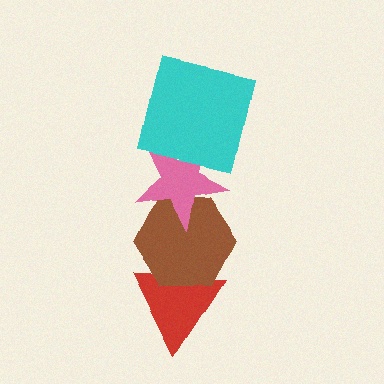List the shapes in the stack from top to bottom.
From top to bottom: the cyan square, the pink star, the brown hexagon, the red triangle.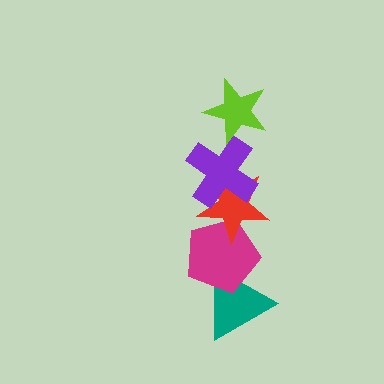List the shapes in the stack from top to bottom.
From top to bottom: the lime star, the purple cross, the red star, the magenta pentagon, the teal triangle.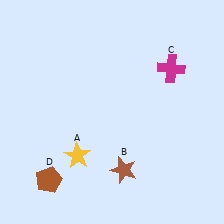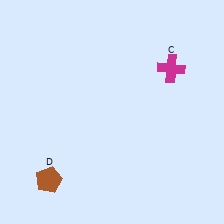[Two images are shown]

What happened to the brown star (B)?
The brown star (B) was removed in Image 2. It was in the bottom-right area of Image 1.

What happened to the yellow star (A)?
The yellow star (A) was removed in Image 2. It was in the bottom-left area of Image 1.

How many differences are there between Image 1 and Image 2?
There are 2 differences between the two images.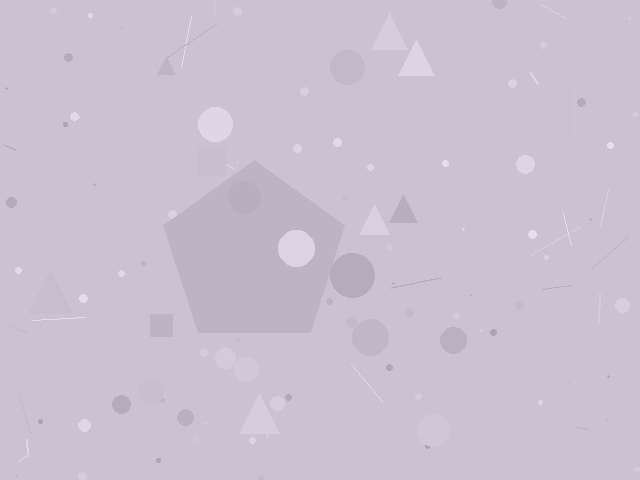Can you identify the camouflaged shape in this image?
The camouflaged shape is a pentagon.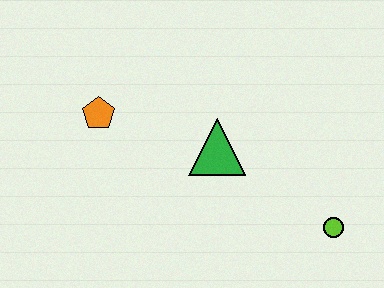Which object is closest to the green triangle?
The orange pentagon is closest to the green triangle.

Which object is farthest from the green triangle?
The lime circle is farthest from the green triangle.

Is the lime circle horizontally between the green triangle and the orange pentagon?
No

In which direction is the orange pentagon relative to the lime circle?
The orange pentagon is to the left of the lime circle.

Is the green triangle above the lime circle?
Yes